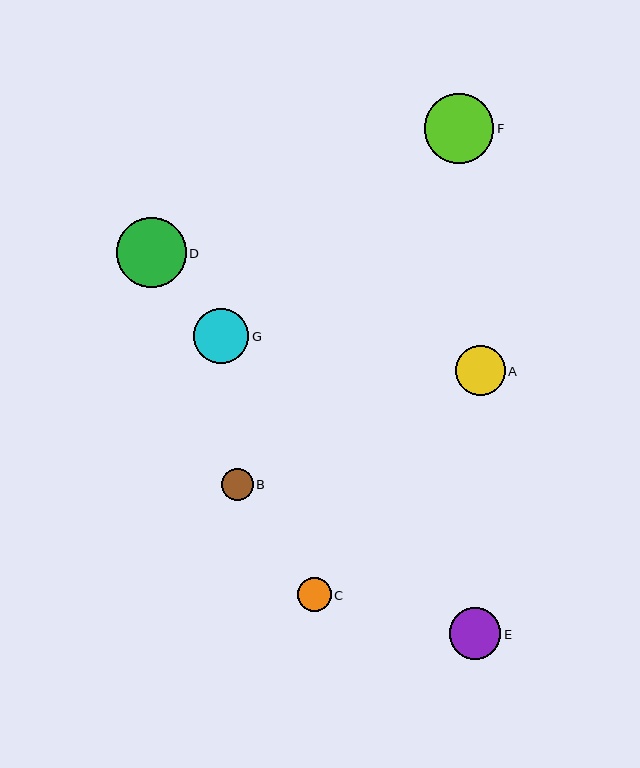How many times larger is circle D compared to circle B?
Circle D is approximately 2.2 times the size of circle B.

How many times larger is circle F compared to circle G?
Circle F is approximately 1.3 times the size of circle G.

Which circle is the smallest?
Circle B is the smallest with a size of approximately 32 pixels.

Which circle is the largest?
Circle D is the largest with a size of approximately 70 pixels.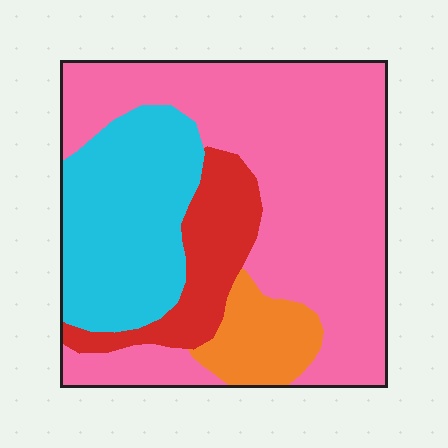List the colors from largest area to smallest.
From largest to smallest: pink, cyan, red, orange.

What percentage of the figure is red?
Red takes up less than a sixth of the figure.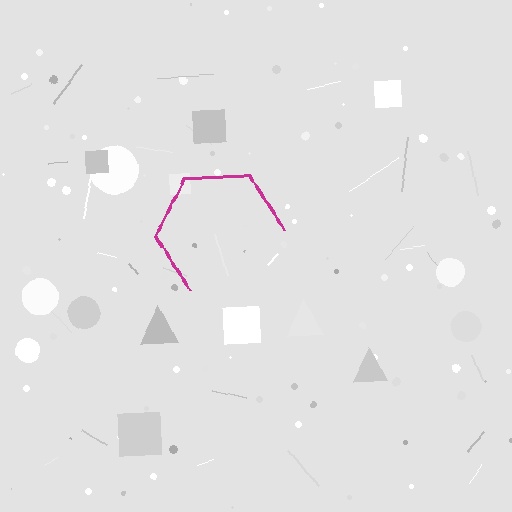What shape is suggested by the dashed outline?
The dashed outline suggests a hexagon.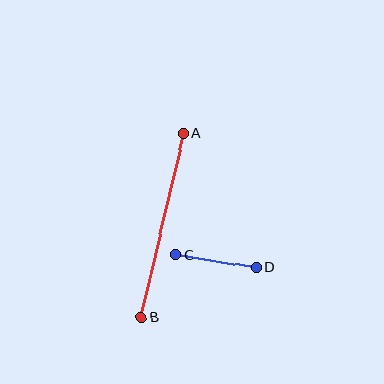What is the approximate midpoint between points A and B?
The midpoint is at approximately (162, 225) pixels.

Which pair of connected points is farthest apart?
Points A and B are farthest apart.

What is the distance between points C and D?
The distance is approximately 82 pixels.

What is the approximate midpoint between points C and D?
The midpoint is at approximately (216, 261) pixels.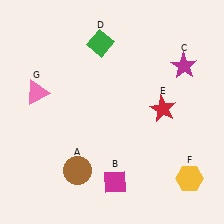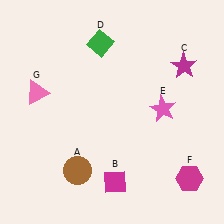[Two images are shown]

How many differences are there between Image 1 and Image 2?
There are 2 differences between the two images.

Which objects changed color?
E changed from red to pink. F changed from yellow to magenta.